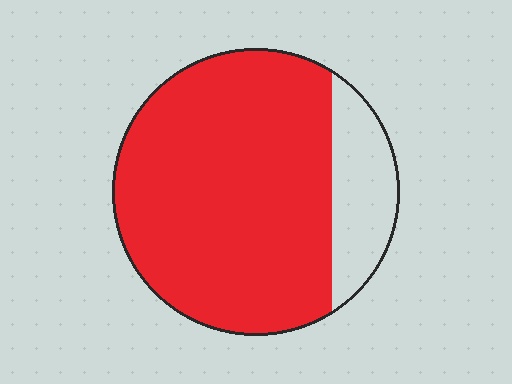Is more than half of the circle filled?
Yes.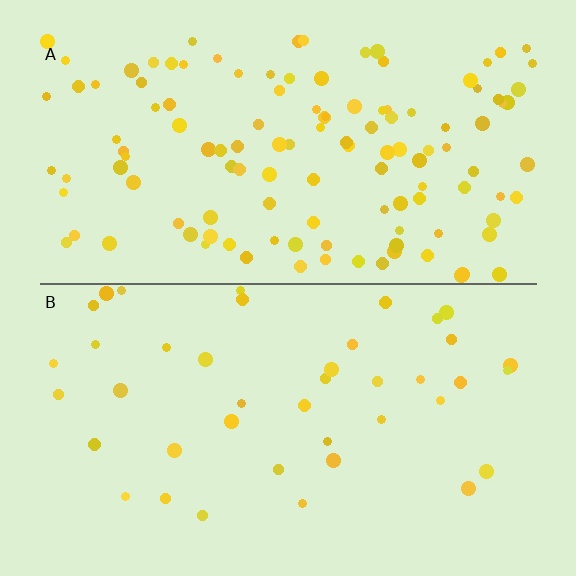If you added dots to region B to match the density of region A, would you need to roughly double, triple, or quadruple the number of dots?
Approximately triple.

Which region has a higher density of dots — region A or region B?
A (the top).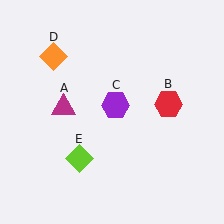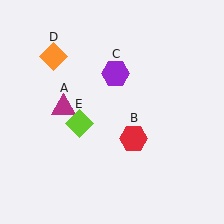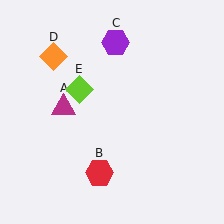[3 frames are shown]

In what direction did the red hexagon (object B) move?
The red hexagon (object B) moved down and to the left.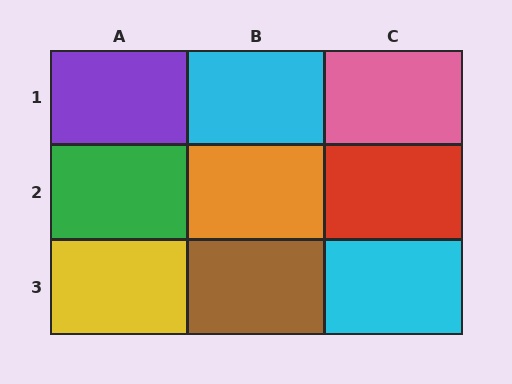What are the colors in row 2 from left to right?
Green, orange, red.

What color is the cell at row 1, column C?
Pink.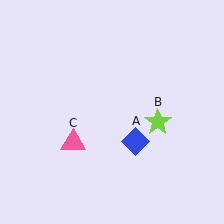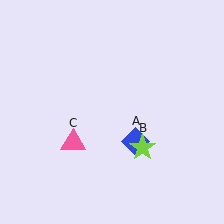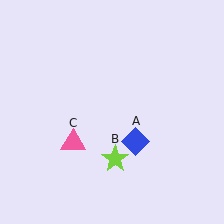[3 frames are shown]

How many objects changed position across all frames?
1 object changed position: lime star (object B).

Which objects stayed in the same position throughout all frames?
Blue diamond (object A) and pink triangle (object C) remained stationary.